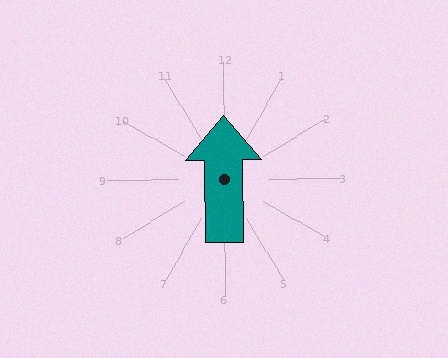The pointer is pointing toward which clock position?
Roughly 12 o'clock.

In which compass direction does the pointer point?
North.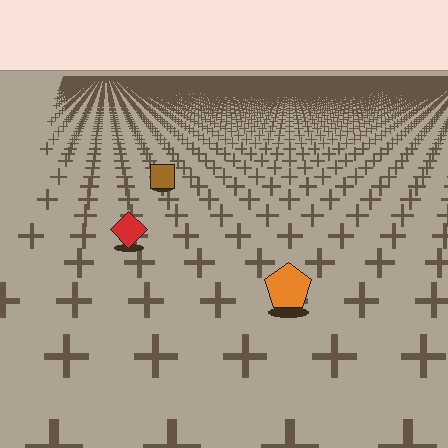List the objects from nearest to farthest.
From nearest to farthest: the orange pentagon, the red diamond, the brown square.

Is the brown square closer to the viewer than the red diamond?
No. The red diamond is closer — you can tell from the texture gradient: the ground texture is coarser near it.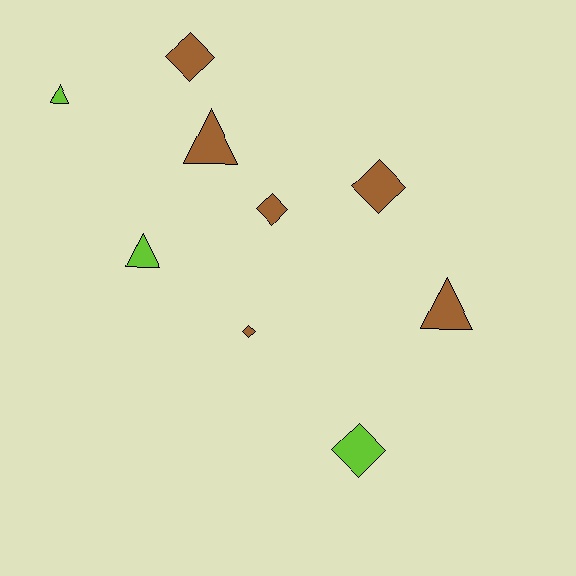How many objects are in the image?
There are 9 objects.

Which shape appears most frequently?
Diamond, with 5 objects.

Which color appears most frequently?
Brown, with 6 objects.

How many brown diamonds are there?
There are 4 brown diamonds.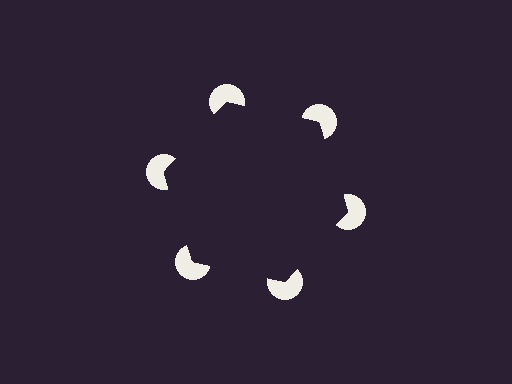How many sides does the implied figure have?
6 sides.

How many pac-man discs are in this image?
There are 6 — one at each vertex of the illusory hexagon.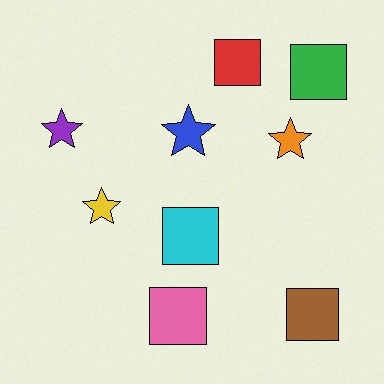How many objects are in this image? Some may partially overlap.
There are 9 objects.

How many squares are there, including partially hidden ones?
There are 5 squares.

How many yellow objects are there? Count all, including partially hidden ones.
There is 1 yellow object.